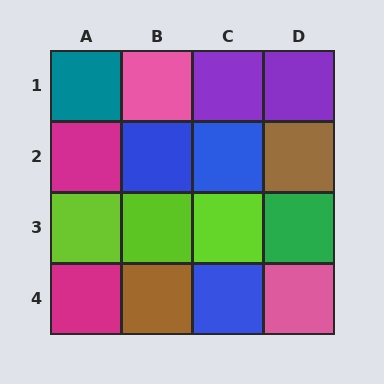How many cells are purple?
2 cells are purple.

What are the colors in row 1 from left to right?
Teal, pink, purple, purple.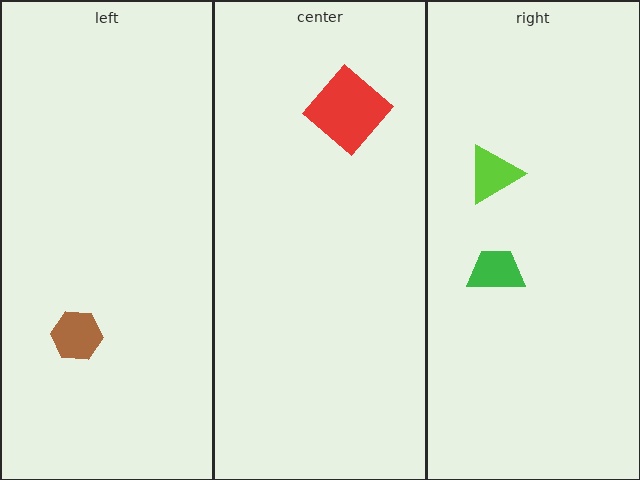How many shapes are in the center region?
1.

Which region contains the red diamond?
The center region.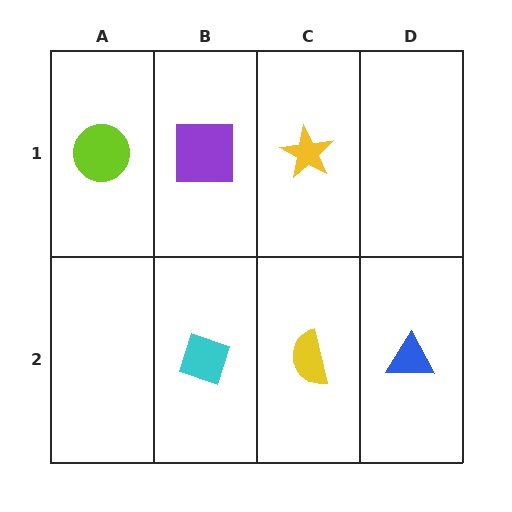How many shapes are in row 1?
3 shapes.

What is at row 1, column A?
A lime circle.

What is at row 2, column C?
A yellow semicircle.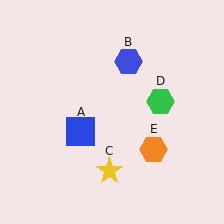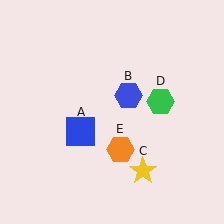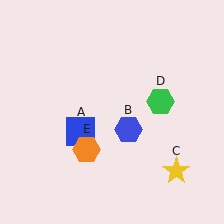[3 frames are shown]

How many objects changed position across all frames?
3 objects changed position: blue hexagon (object B), yellow star (object C), orange hexagon (object E).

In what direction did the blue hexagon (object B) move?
The blue hexagon (object B) moved down.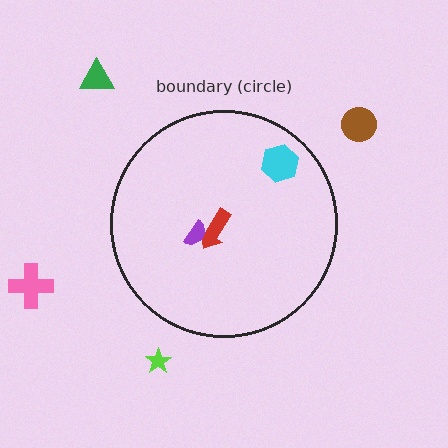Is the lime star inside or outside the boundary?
Outside.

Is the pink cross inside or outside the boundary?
Outside.